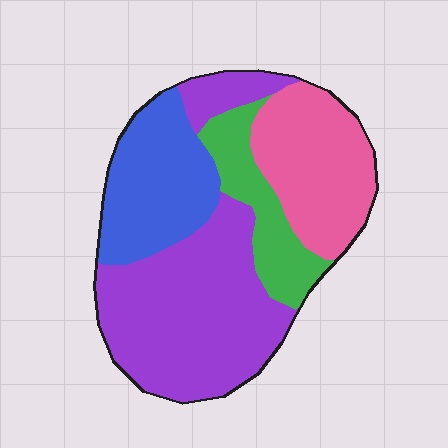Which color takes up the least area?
Green, at roughly 15%.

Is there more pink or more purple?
Purple.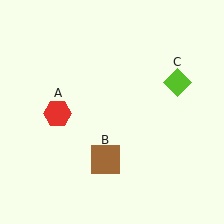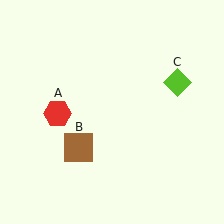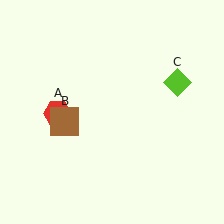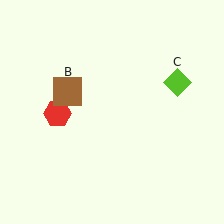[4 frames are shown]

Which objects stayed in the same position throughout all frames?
Red hexagon (object A) and lime diamond (object C) remained stationary.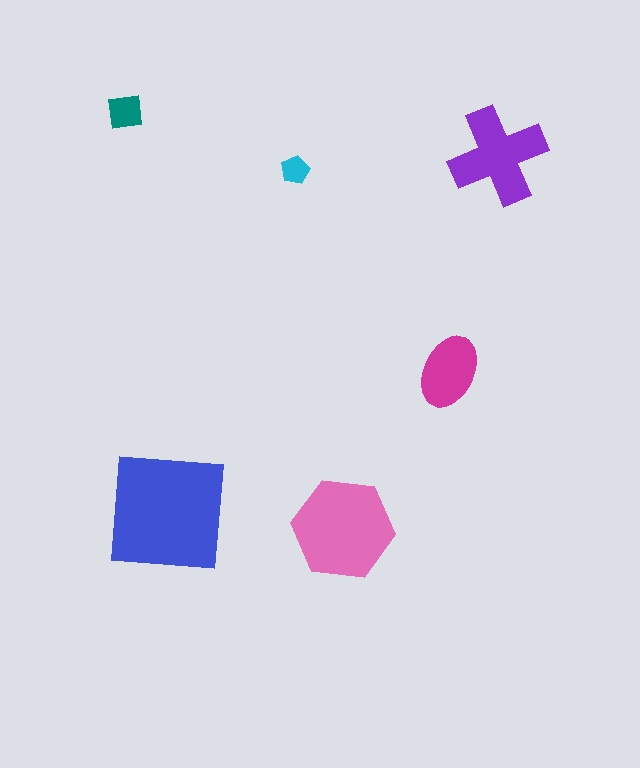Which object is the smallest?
The cyan pentagon.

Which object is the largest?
The blue square.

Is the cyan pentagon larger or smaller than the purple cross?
Smaller.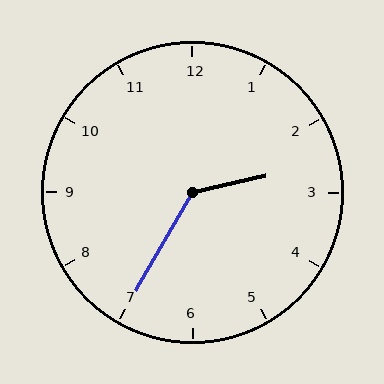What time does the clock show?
2:35.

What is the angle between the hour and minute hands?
Approximately 132 degrees.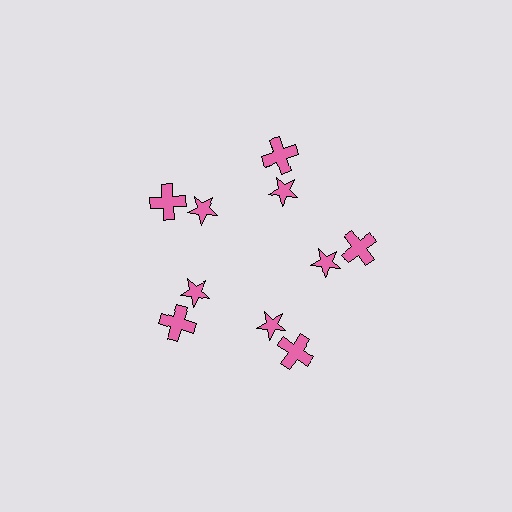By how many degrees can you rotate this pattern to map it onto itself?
The pattern maps onto itself every 72 degrees of rotation.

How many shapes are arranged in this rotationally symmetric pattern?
There are 10 shapes, arranged in 5 groups of 2.